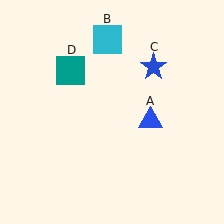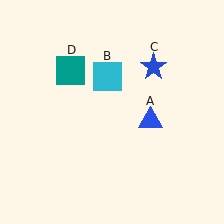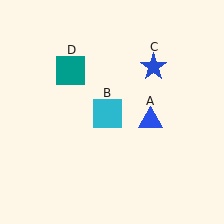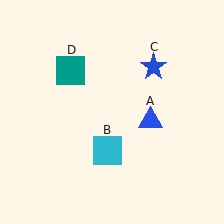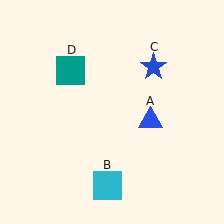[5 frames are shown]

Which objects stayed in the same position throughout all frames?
Blue triangle (object A) and blue star (object C) and teal square (object D) remained stationary.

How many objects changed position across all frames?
1 object changed position: cyan square (object B).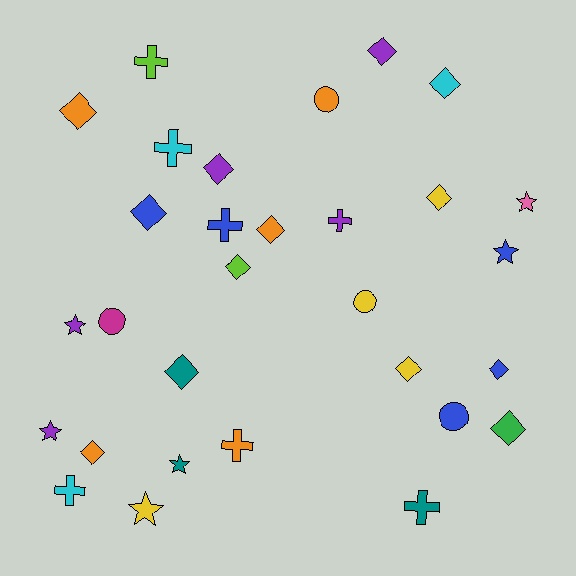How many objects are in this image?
There are 30 objects.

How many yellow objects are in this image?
There are 4 yellow objects.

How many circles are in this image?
There are 4 circles.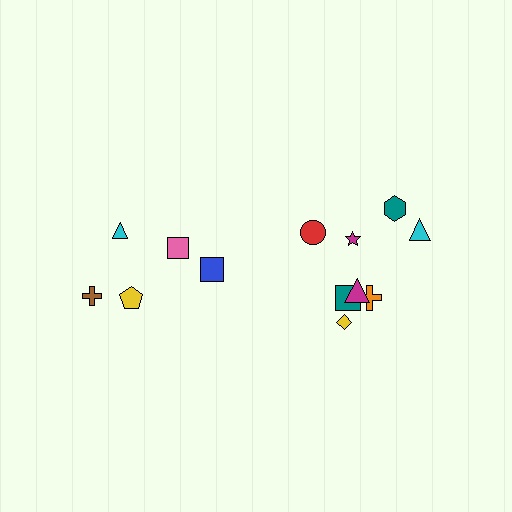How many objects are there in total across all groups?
There are 13 objects.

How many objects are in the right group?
There are 8 objects.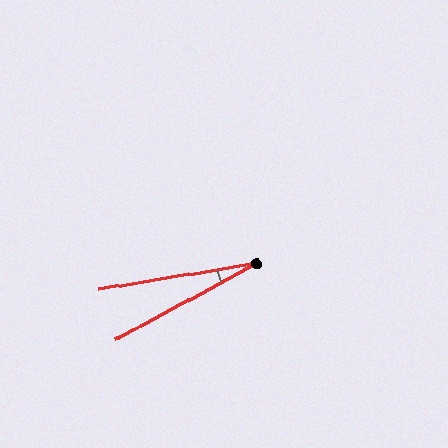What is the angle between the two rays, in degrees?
Approximately 19 degrees.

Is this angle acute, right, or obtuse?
It is acute.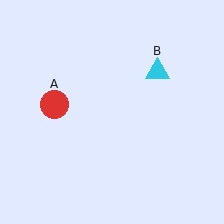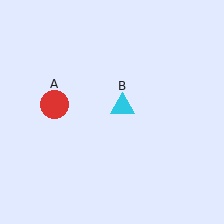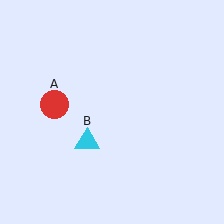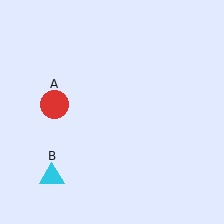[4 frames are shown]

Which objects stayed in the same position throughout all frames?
Red circle (object A) remained stationary.